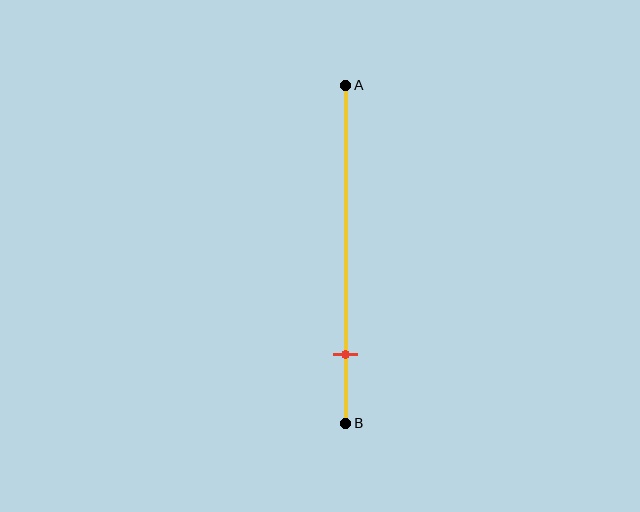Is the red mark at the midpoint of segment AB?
No, the mark is at about 80% from A, not at the 50% midpoint.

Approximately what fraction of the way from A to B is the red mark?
The red mark is approximately 80% of the way from A to B.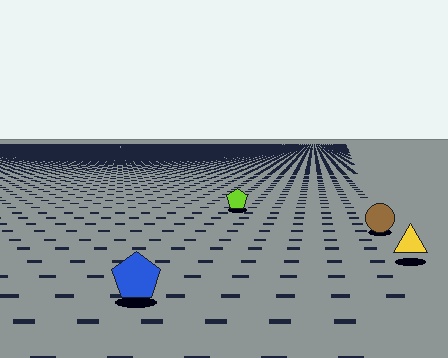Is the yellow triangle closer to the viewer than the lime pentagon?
Yes. The yellow triangle is closer — you can tell from the texture gradient: the ground texture is coarser near it.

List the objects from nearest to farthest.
From nearest to farthest: the blue pentagon, the yellow triangle, the brown circle, the lime pentagon.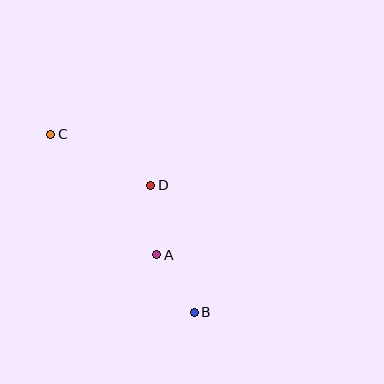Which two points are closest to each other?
Points A and B are closest to each other.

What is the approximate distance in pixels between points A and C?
The distance between A and C is approximately 160 pixels.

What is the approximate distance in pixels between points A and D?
The distance between A and D is approximately 70 pixels.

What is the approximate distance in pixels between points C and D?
The distance between C and D is approximately 112 pixels.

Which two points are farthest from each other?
Points B and C are farthest from each other.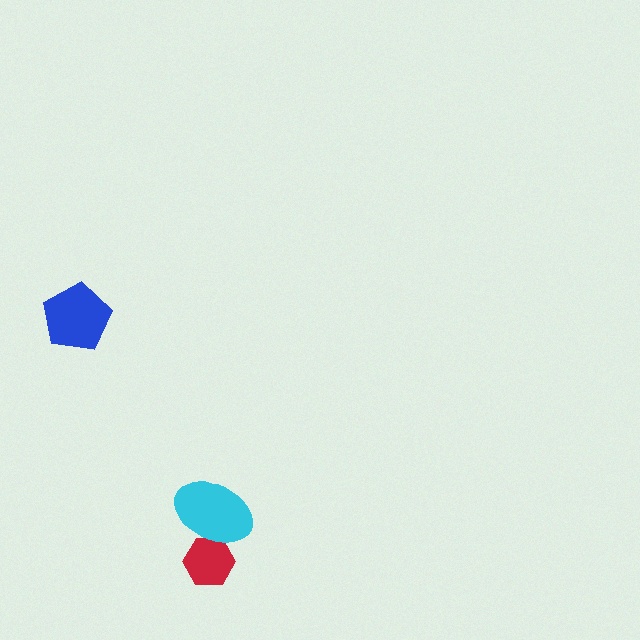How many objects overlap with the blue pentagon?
0 objects overlap with the blue pentagon.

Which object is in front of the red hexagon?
The cyan ellipse is in front of the red hexagon.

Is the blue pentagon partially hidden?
No, no other shape covers it.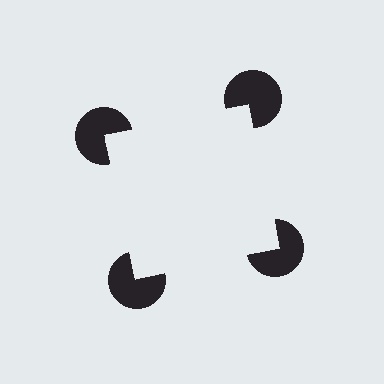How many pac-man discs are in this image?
There are 4 — one at each vertex of the illusory square.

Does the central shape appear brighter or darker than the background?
It typically appears slightly brighter than the background, even though no actual brightness change is drawn.